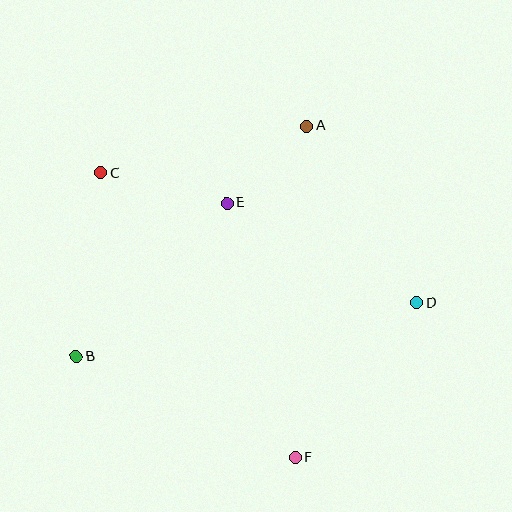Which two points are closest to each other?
Points A and E are closest to each other.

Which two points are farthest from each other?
Points B and D are farthest from each other.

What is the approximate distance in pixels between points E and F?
The distance between E and F is approximately 263 pixels.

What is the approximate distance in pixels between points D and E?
The distance between D and E is approximately 215 pixels.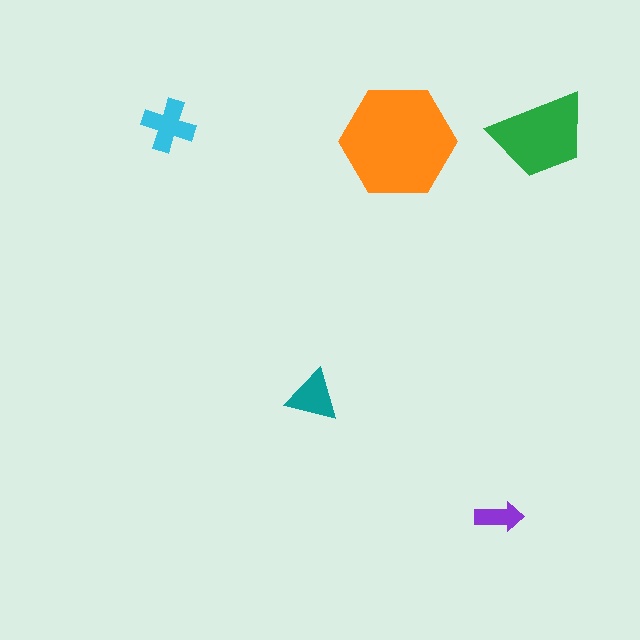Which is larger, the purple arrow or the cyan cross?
The cyan cross.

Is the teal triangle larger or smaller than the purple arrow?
Larger.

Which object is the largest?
The orange hexagon.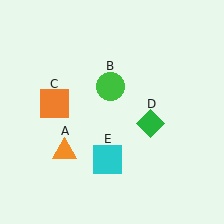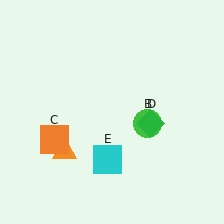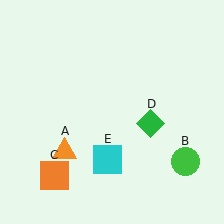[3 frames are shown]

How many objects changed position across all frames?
2 objects changed position: green circle (object B), orange square (object C).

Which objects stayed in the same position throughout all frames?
Orange triangle (object A) and green diamond (object D) and cyan square (object E) remained stationary.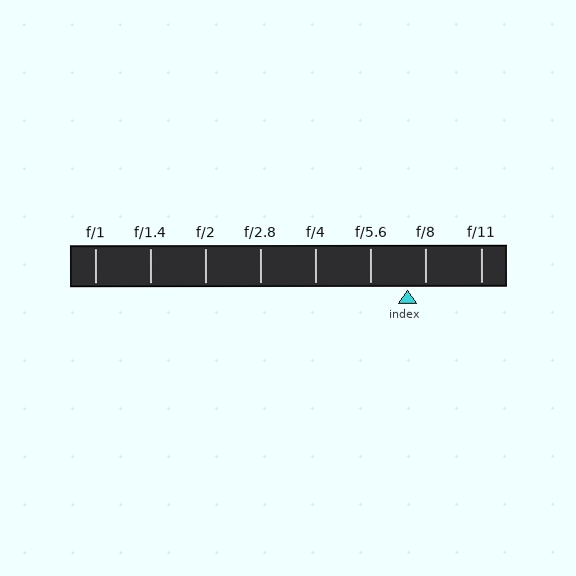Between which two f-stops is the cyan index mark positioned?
The index mark is between f/5.6 and f/8.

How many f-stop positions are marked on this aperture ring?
There are 8 f-stop positions marked.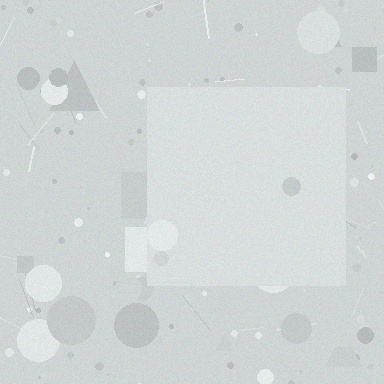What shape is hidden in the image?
A square is hidden in the image.